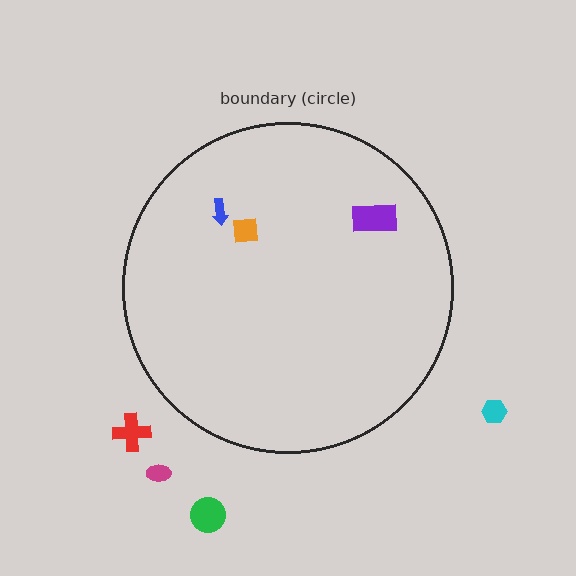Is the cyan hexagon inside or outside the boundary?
Outside.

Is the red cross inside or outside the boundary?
Outside.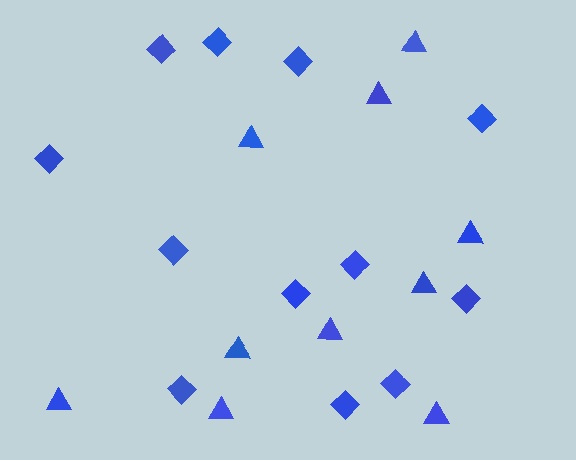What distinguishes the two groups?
There are 2 groups: one group of triangles (10) and one group of diamonds (12).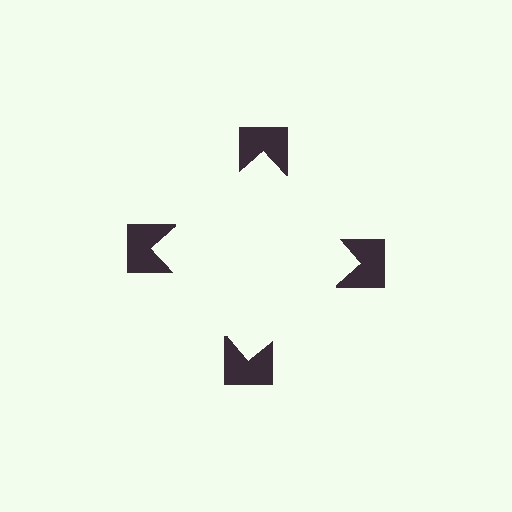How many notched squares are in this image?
There are 4 — one at each vertex of the illusory square.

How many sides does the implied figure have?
4 sides.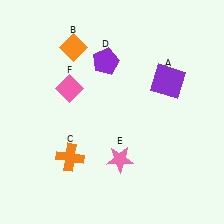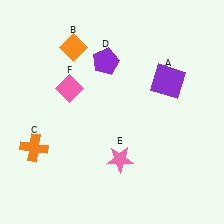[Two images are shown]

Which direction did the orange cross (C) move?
The orange cross (C) moved left.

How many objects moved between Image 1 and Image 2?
1 object moved between the two images.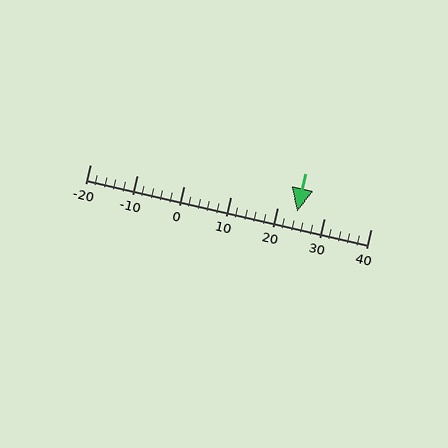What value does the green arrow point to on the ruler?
The green arrow points to approximately 24.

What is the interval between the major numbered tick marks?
The major tick marks are spaced 10 units apart.